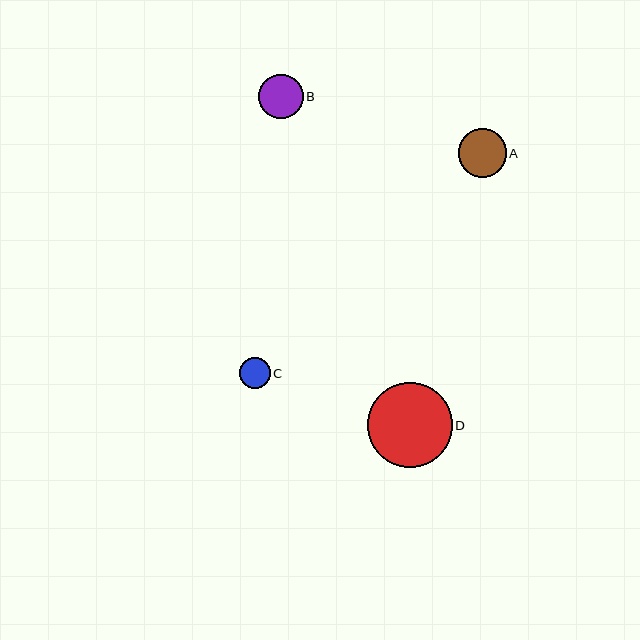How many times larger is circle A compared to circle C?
Circle A is approximately 1.6 times the size of circle C.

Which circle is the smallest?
Circle C is the smallest with a size of approximately 31 pixels.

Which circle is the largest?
Circle D is the largest with a size of approximately 85 pixels.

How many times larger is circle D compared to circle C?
Circle D is approximately 2.8 times the size of circle C.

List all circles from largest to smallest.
From largest to smallest: D, A, B, C.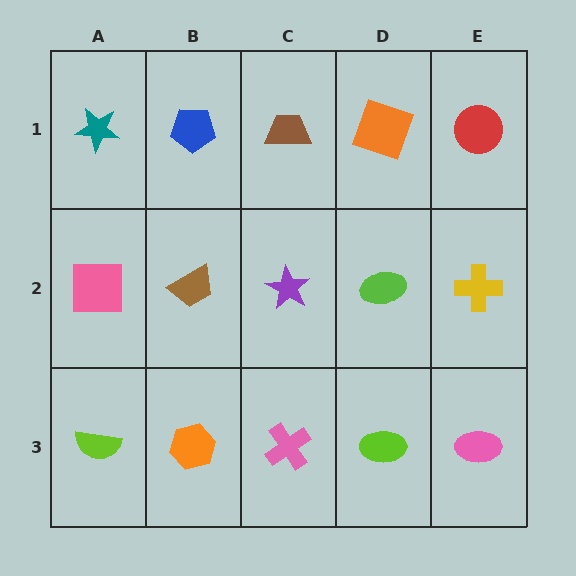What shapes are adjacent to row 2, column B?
A blue pentagon (row 1, column B), an orange hexagon (row 3, column B), a pink square (row 2, column A), a purple star (row 2, column C).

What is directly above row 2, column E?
A red circle.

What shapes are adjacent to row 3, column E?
A yellow cross (row 2, column E), a lime ellipse (row 3, column D).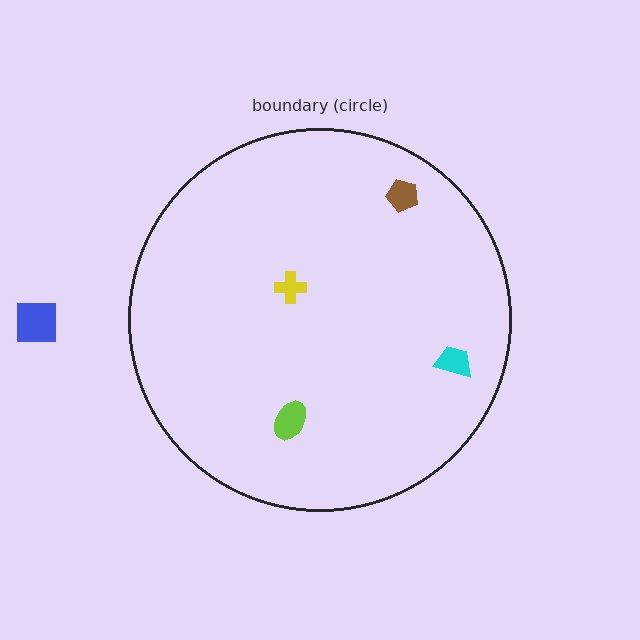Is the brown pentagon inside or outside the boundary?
Inside.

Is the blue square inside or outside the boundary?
Outside.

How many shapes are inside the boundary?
4 inside, 1 outside.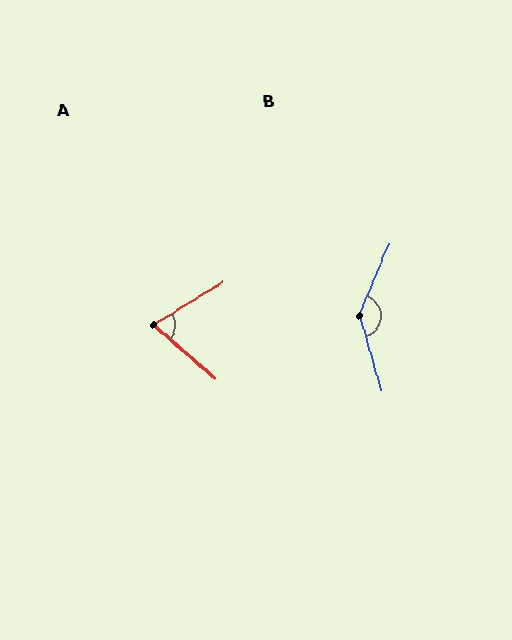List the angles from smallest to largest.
A (73°), B (141°).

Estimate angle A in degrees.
Approximately 73 degrees.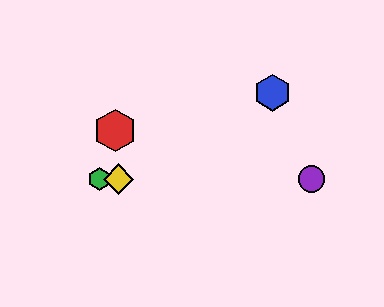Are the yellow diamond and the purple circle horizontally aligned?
Yes, both are at y≈179.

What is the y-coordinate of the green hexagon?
The green hexagon is at y≈179.